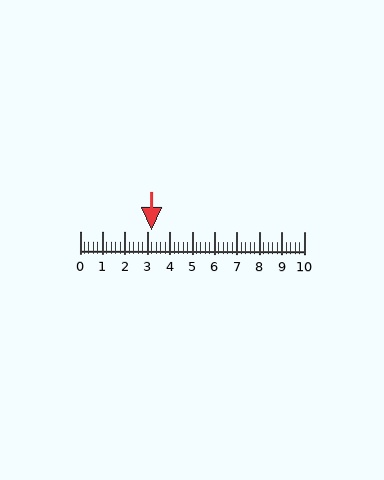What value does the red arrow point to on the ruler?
The red arrow points to approximately 3.2.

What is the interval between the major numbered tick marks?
The major tick marks are spaced 1 units apart.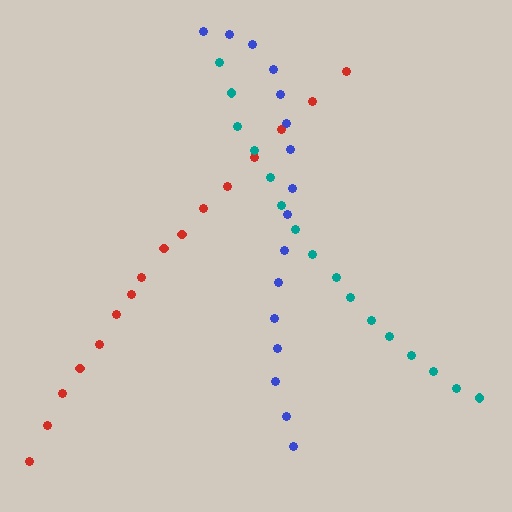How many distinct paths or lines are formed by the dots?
There are 3 distinct paths.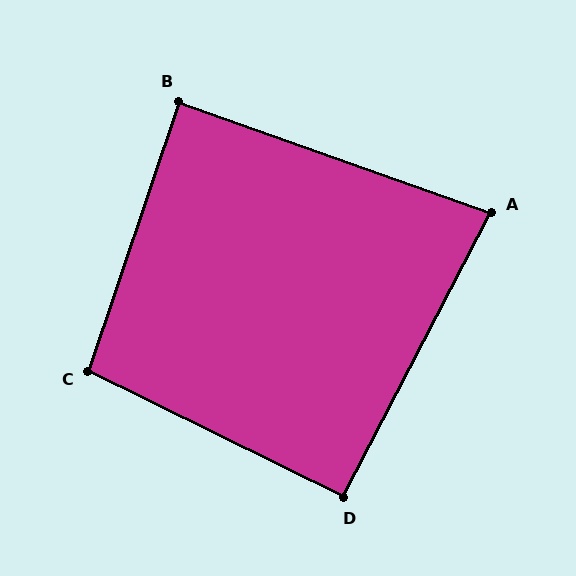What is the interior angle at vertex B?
Approximately 89 degrees (approximately right).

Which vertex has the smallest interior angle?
A, at approximately 82 degrees.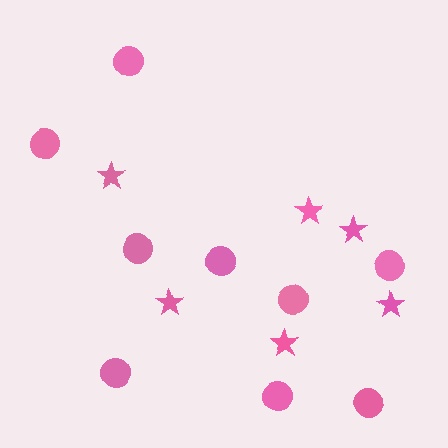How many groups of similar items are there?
There are 2 groups: one group of circles (9) and one group of stars (6).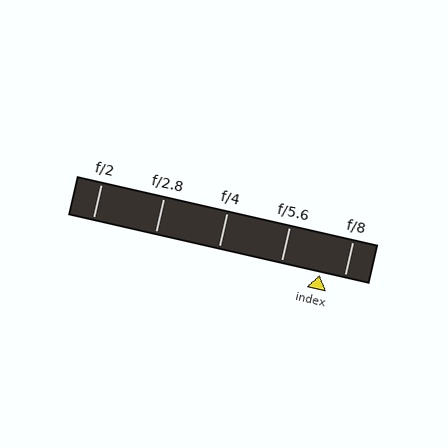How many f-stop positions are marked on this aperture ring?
There are 5 f-stop positions marked.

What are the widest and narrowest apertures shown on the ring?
The widest aperture shown is f/2 and the narrowest is f/8.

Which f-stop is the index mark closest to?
The index mark is closest to f/8.